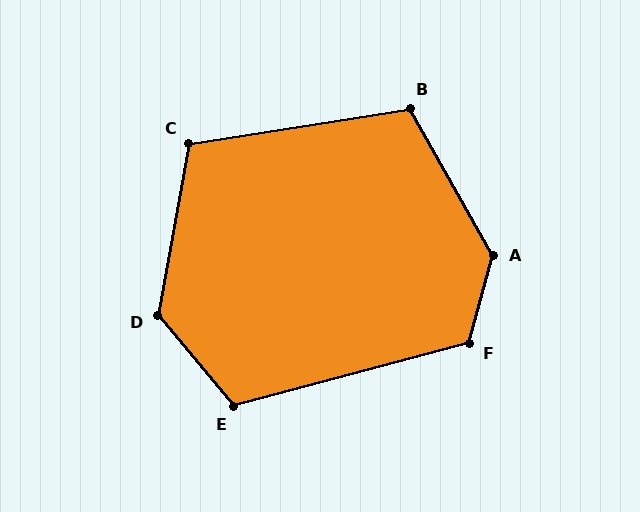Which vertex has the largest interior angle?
A, at approximately 136 degrees.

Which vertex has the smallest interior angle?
C, at approximately 109 degrees.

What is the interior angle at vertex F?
Approximately 120 degrees (obtuse).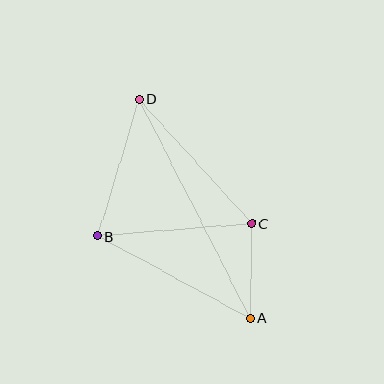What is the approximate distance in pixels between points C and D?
The distance between C and D is approximately 168 pixels.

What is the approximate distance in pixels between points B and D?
The distance between B and D is approximately 143 pixels.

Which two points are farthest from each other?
Points A and D are farthest from each other.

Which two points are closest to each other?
Points A and C are closest to each other.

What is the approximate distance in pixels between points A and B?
The distance between A and B is approximately 173 pixels.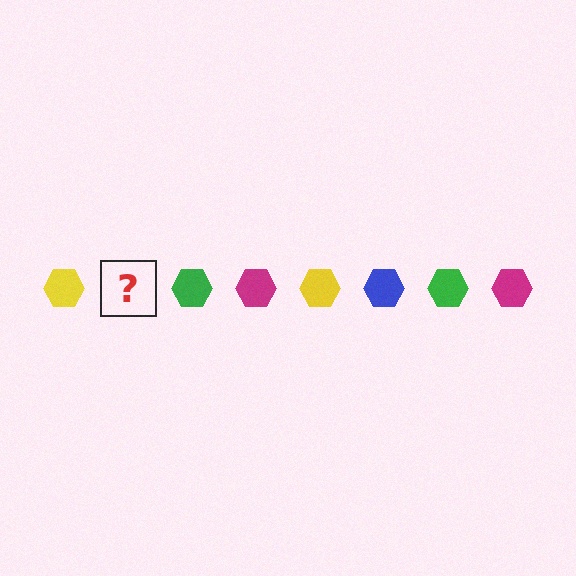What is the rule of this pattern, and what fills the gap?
The rule is that the pattern cycles through yellow, blue, green, magenta hexagons. The gap should be filled with a blue hexagon.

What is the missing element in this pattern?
The missing element is a blue hexagon.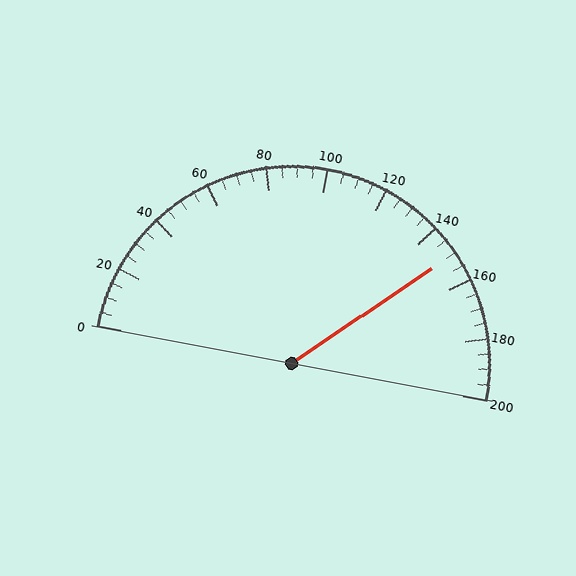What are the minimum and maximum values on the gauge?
The gauge ranges from 0 to 200.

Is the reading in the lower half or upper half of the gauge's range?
The reading is in the upper half of the range (0 to 200).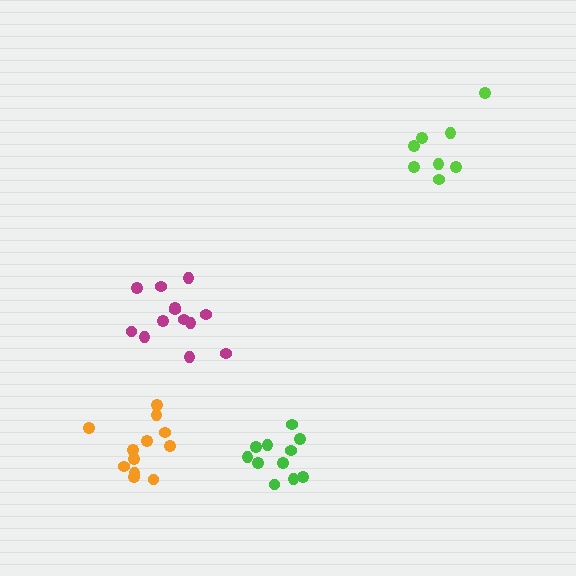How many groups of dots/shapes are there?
There are 4 groups.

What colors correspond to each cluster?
The clusters are colored: orange, green, magenta, lime.